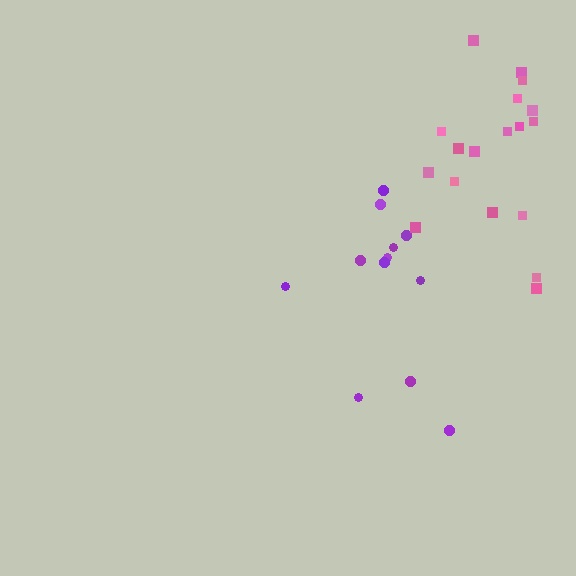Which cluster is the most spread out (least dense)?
Purple.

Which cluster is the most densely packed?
Pink.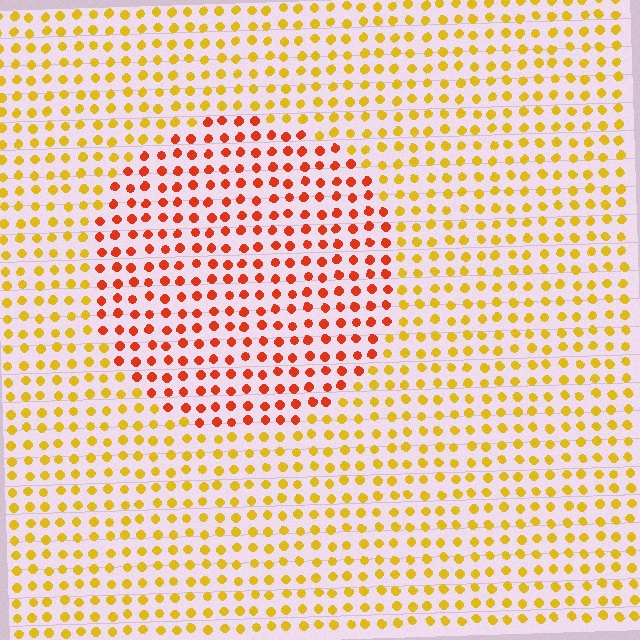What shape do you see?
I see a circle.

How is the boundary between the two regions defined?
The boundary is defined purely by a slight shift in hue (about 41 degrees). Spacing, size, and orientation are identical on both sides.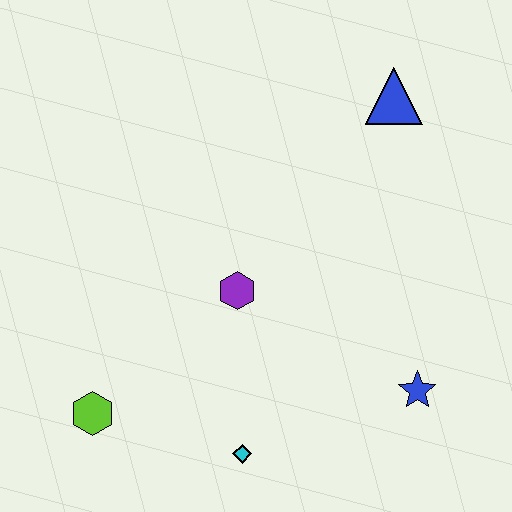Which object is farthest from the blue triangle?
The lime hexagon is farthest from the blue triangle.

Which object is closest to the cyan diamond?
The lime hexagon is closest to the cyan diamond.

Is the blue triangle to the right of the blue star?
No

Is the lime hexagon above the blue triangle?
No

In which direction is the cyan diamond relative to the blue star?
The cyan diamond is to the left of the blue star.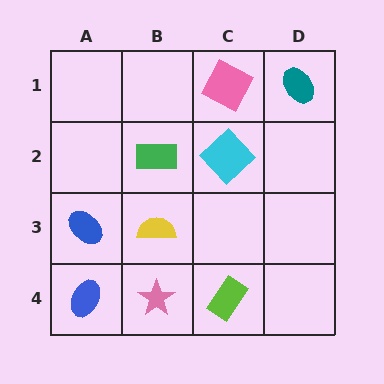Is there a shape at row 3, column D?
No, that cell is empty.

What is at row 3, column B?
A yellow semicircle.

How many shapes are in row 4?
3 shapes.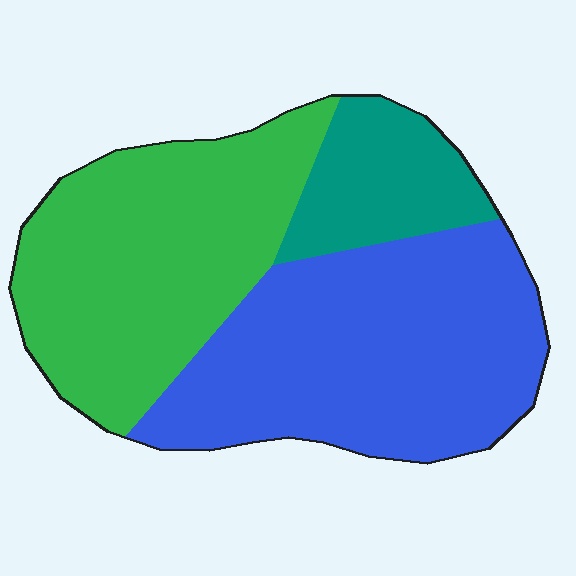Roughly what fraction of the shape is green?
Green covers 40% of the shape.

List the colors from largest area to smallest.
From largest to smallest: blue, green, teal.